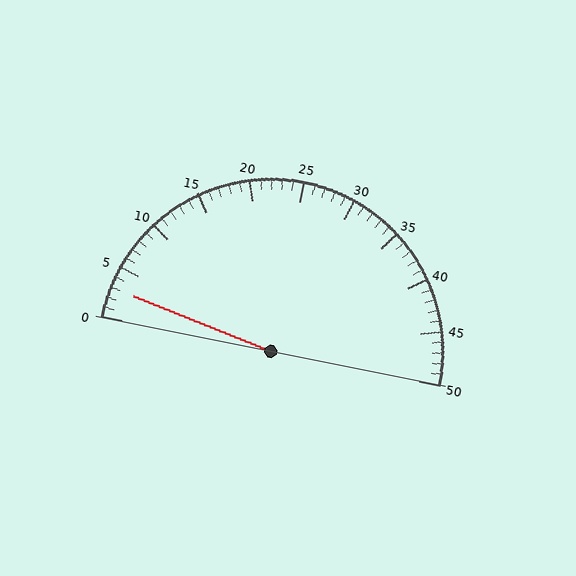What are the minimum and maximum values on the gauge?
The gauge ranges from 0 to 50.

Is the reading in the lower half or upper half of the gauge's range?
The reading is in the lower half of the range (0 to 50).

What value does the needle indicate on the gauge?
The needle indicates approximately 3.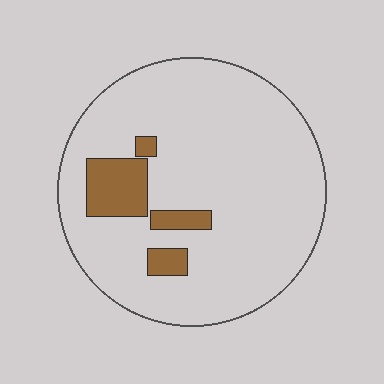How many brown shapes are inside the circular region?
4.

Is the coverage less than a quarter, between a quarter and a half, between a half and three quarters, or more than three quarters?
Less than a quarter.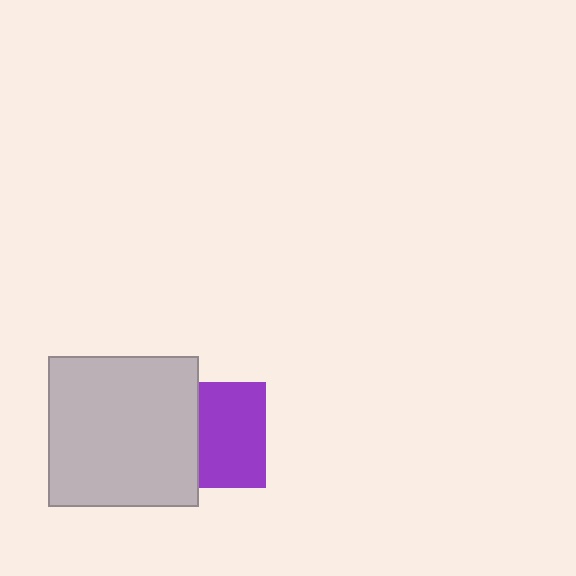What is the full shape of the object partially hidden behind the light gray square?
The partially hidden object is a purple square.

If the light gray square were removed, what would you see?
You would see the complete purple square.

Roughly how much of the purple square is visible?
About half of it is visible (roughly 62%).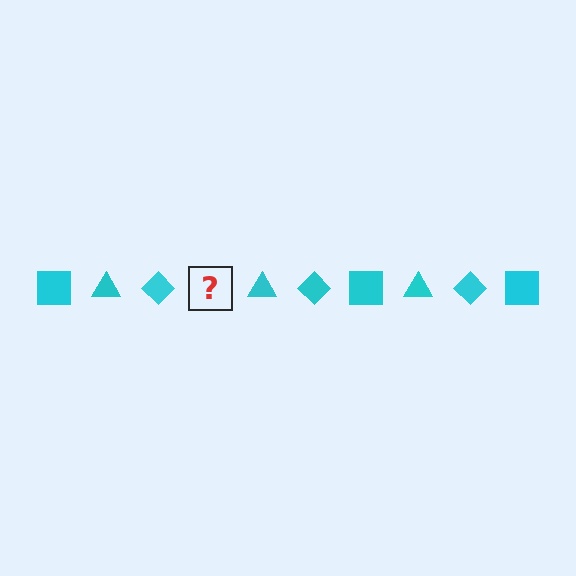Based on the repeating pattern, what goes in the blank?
The blank should be a cyan square.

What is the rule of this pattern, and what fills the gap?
The rule is that the pattern cycles through square, triangle, diamond shapes in cyan. The gap should be filled with a cyan square.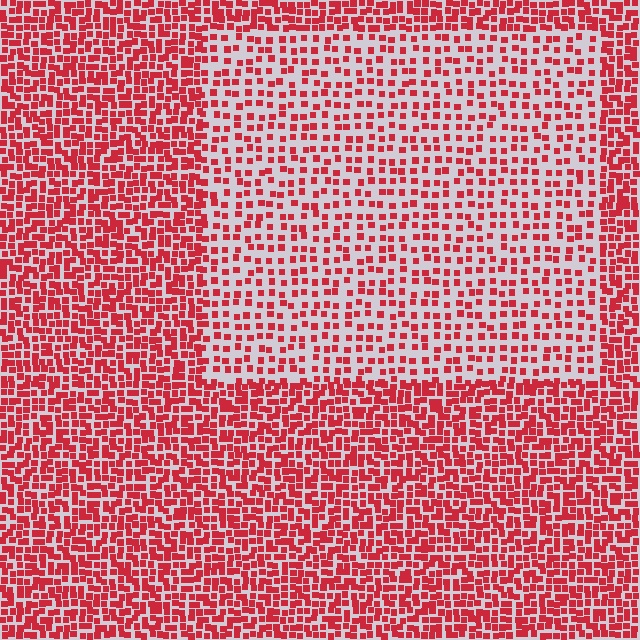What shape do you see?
I see a rectangle.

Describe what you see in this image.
The image contains small red elements arranged at two different densities. A rectangle-shaped region is visible where the elements are less densely packed than the surrounding area.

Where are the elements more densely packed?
The elements are more densely packed outside the rectangle boundary.